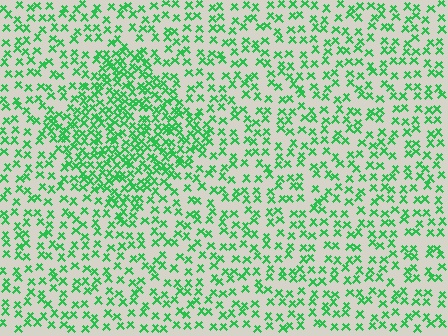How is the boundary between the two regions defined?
The boundary is defined by a change in element density (approximately 2.0x ratio). All elements are the same color, size, and shape.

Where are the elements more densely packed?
The elements are more densely packed inside the diamond boundary.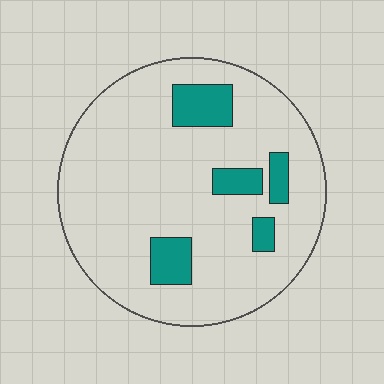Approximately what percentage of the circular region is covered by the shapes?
Approximately 15%.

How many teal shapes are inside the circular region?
5.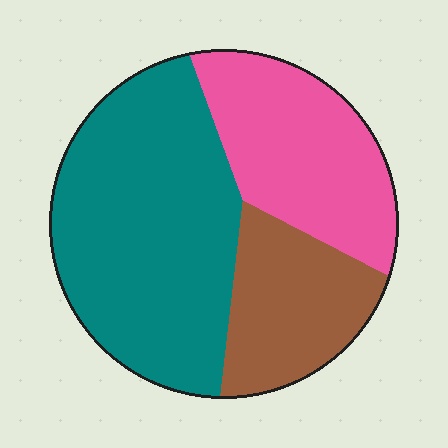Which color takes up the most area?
Teal, at roughly 50%.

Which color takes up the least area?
Brown, at roughly 20%.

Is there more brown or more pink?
Pink.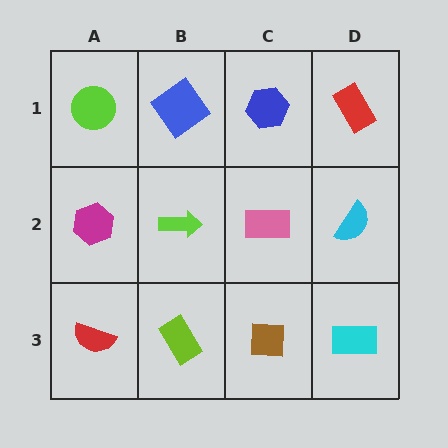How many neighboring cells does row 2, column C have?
4.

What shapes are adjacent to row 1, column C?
A pink rectangle (row 2, column C), a blue diamond (row 1, column B), a red rectangle (row 1, column D).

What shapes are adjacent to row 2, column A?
A lime circle (row 1, column A), a red semicircle (row 3, column A), a lime arrow (row 2, column B).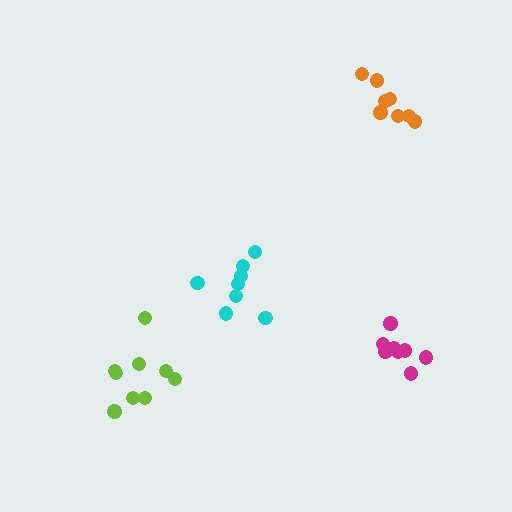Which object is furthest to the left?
The lime cluster is leftmost.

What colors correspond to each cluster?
The clusters are colored: orange, cyan, magenta, lime.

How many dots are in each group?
Group 1: 8 dots, Group 2: 8 dots, Group 3: 8 dots, Group 4: 9 dots (33 total).